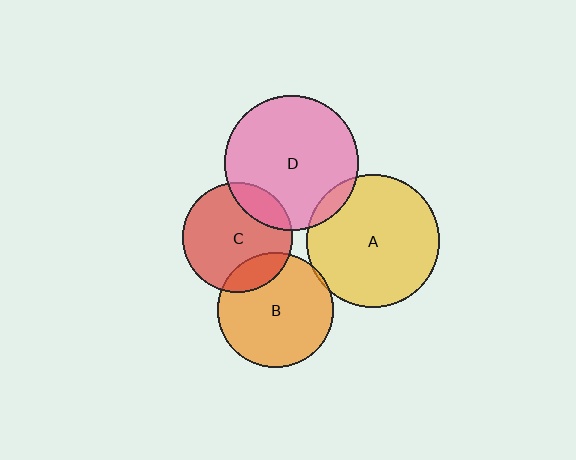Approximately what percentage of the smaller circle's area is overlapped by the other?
Approximately 5%.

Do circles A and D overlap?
Yes.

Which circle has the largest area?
Circle D (pink).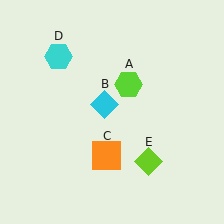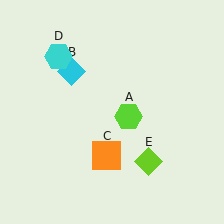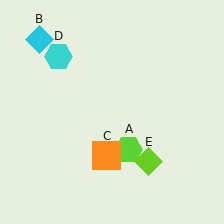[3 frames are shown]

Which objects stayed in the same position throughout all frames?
Orange square (object C) and cyan hexagon (object D) and lime diamond (object E) remained stationary.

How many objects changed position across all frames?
2 objects changed position: lime hexagon (object A), cyan diamond (object B).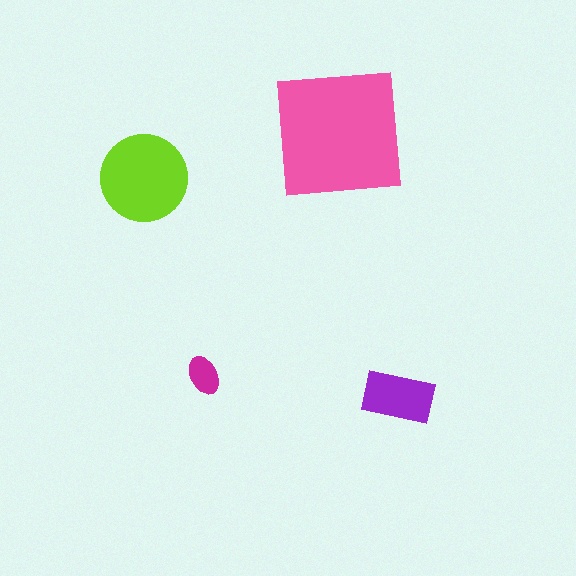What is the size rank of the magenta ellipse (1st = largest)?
4th.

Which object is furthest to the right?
The purple rectangle is rightmost.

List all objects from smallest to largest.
The magenta ellipse, the purple rectangle, the lime circle, the pink square.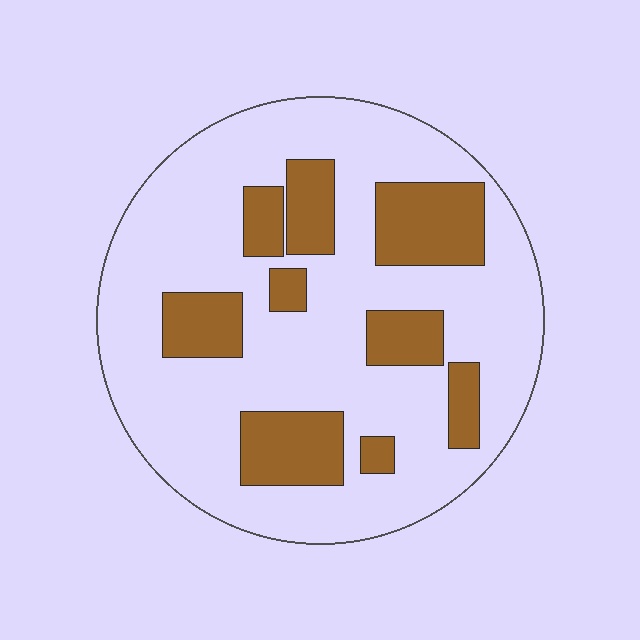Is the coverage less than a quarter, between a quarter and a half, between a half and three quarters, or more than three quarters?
Between a quarter and a half.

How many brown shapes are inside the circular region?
9.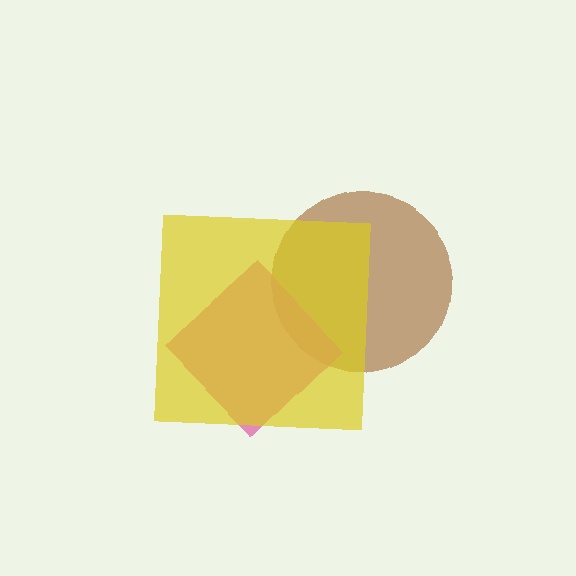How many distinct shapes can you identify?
There are 3 distinct shapes: a brown circle, a pink diamond, a yellow square.